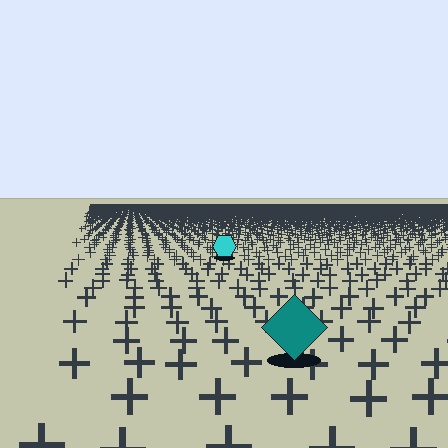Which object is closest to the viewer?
The teal diamond is closest. The texture marks near it are larger and more spread out.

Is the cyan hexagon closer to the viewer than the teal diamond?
No. The teal diamond is closer — you can tell from the texture gradient: the ground texture is coarser near it.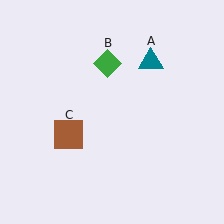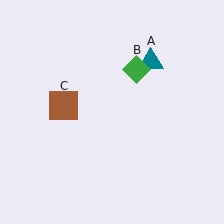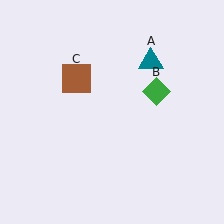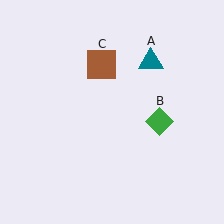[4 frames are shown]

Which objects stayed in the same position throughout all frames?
Teal triangle (object A) remained stationary.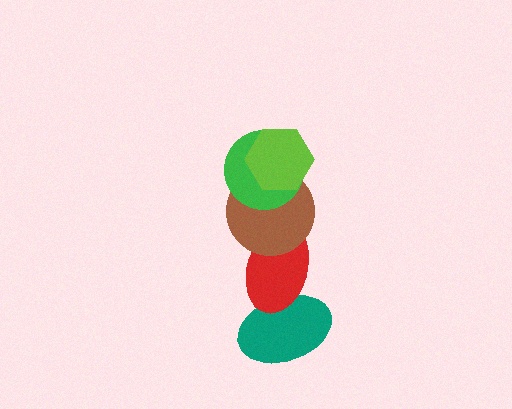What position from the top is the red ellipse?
The red ellipse is 4th from the top.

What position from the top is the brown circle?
The brown circle is 3rd from the top.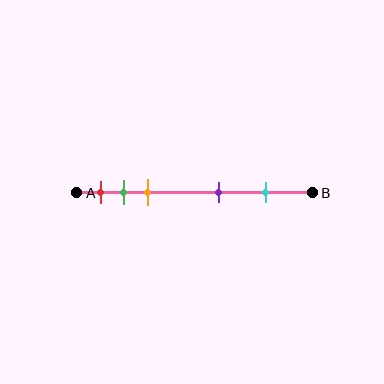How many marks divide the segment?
There are 5 marks dividing the segment.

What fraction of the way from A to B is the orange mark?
The orange mark is approximately 30% (0.3) of the way from A to B.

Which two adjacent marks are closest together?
The green and orange marks are the closest adjacent pair.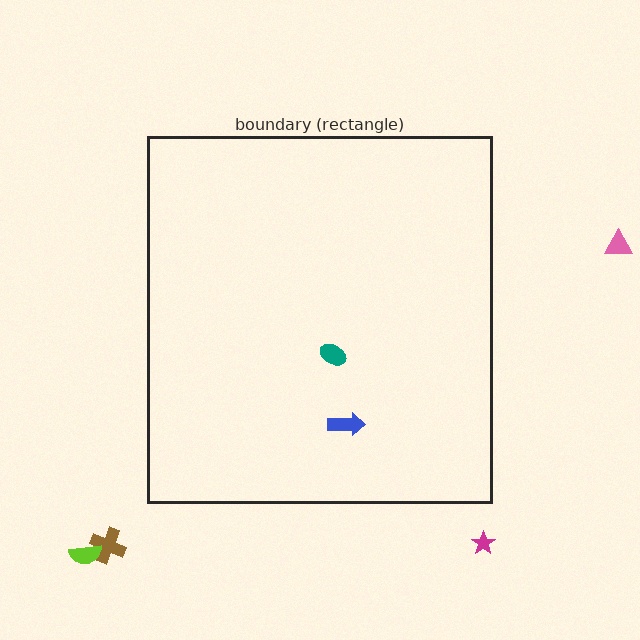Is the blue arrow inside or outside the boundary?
Inside.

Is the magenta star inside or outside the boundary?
Outside.